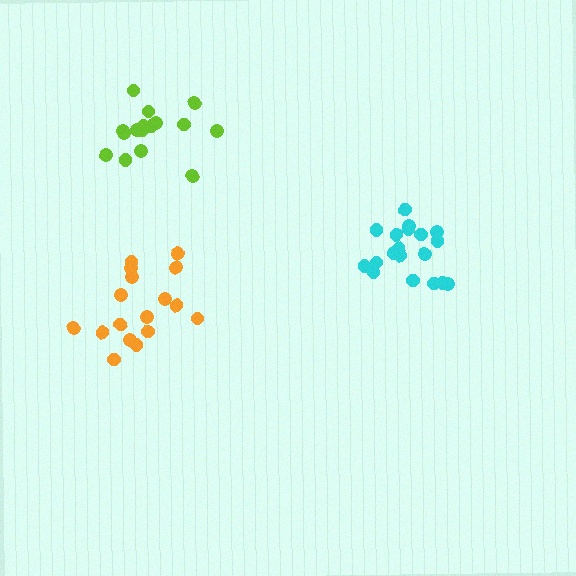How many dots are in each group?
Group 1: 19 dots, Group 2: 16 dots, Group 3: 17 dots (52 total).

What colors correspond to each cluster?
The clusters are colored: cyan, lime, orange.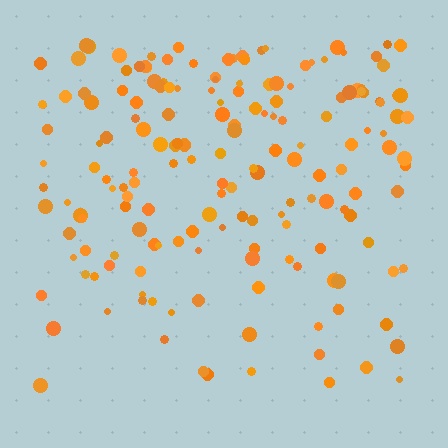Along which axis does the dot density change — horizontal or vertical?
Vertical.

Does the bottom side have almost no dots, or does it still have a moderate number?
Still a moderate number, just noticeably fewer than the top.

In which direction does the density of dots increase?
From bottom to top, with the top side densest.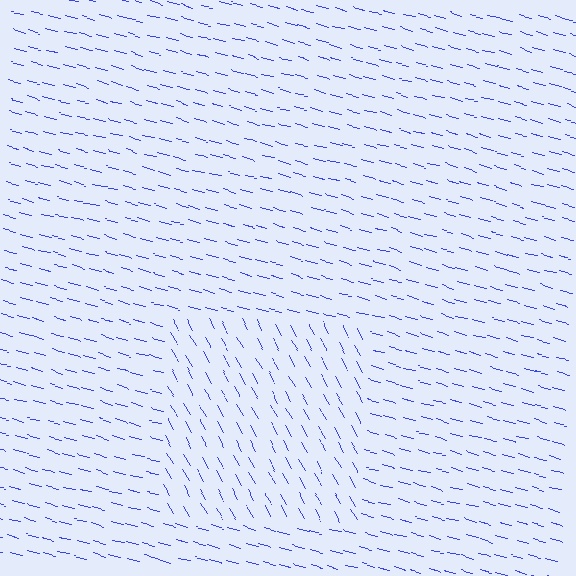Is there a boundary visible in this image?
Yes, there is a texture boundary formed by a change in line orientation.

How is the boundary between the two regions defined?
The boundary is defined purely by a change in line orientation (approximately 45 degrees difference). All lines are the same color and thickness.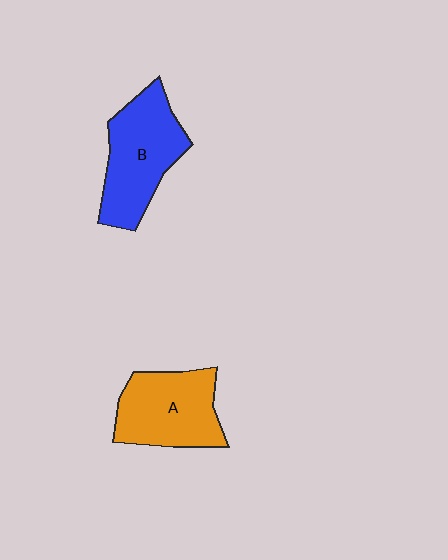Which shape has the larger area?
Shape B (blue).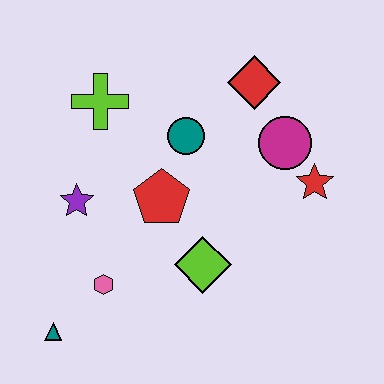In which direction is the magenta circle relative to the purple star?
The magenta circle is to the right of the purple star.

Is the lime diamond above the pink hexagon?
Yes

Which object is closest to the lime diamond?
The red pentagon is closest to the lime diamond.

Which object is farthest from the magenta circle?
The teal triangle is farthest from the magenta circle.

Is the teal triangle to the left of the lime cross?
Yes